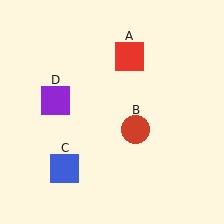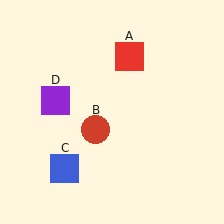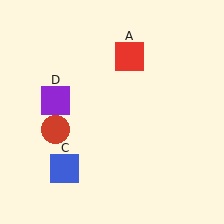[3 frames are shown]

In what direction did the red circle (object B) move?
The red circle (object B) moved left.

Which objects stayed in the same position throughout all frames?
Red square (object A) and blue square (object C) and purple square (object D) remained stationary.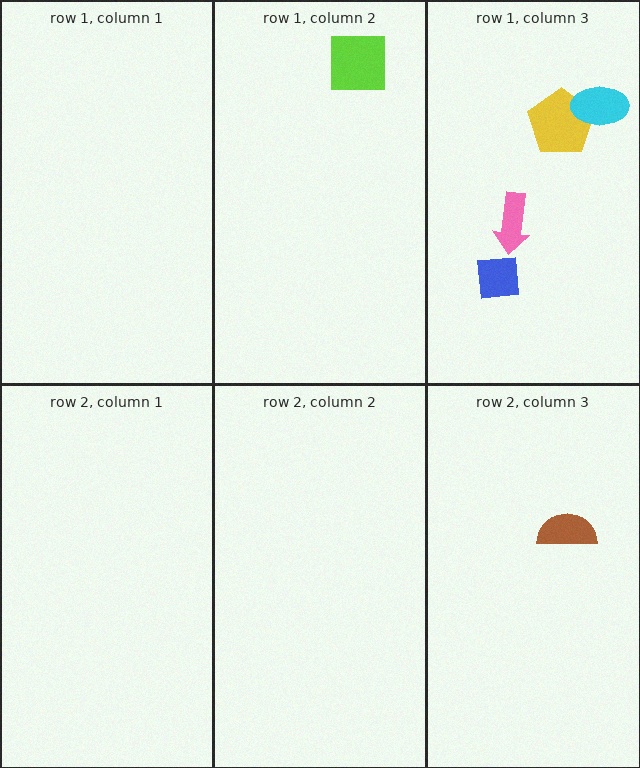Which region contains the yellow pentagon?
The row 1, column 3 region.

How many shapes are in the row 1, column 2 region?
1.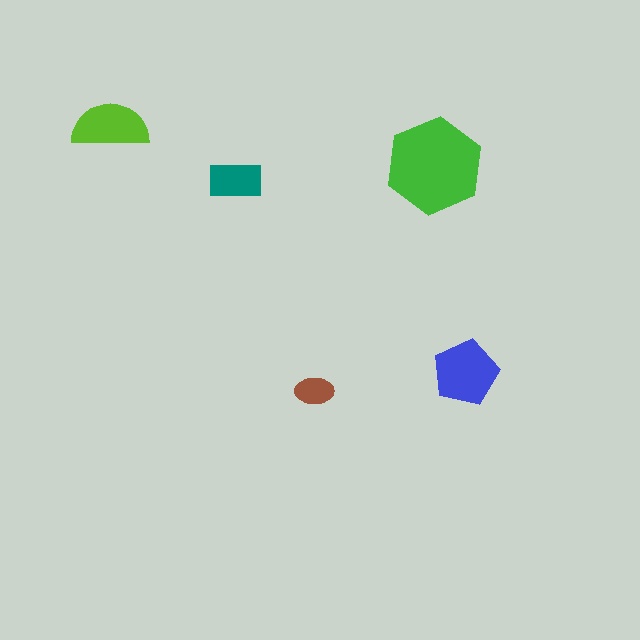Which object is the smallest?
The brown ellipse.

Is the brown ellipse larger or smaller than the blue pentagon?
Smaller.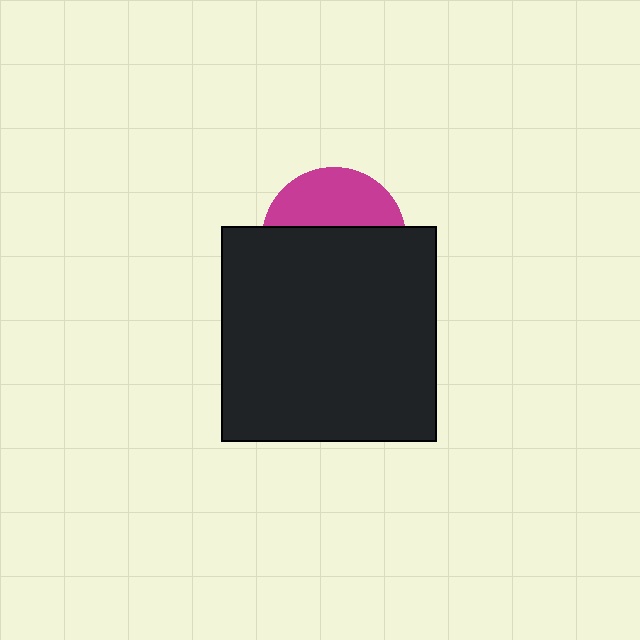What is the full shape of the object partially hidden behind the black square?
The partially hidden object is a magenta circle.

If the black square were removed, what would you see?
You would see the complete magenta circle.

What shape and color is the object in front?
The object in front is a black square.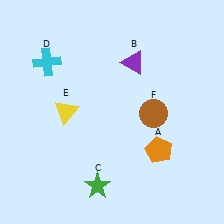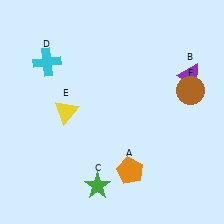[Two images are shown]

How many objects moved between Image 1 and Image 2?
3 objects moved between the two images.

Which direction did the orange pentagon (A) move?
The orange pentagon (A) moved left.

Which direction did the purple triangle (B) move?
The purple triangle (B) moved right.